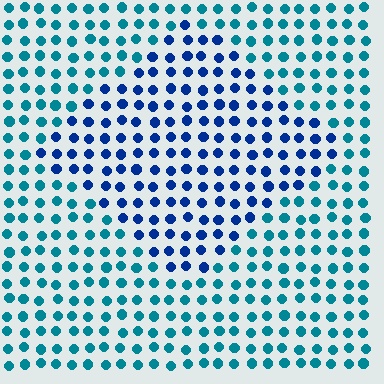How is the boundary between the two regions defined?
The boundary is defined purely by a slight shift in hue (about 36 degrees). Spacing, size, and orientation are identical on both sides.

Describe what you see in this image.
The image is filled with small teal elements in a uniform arrangement. A diamond-shaped region is visible where the elements are tinted to a slightly different hue, forming a subtle color boundary.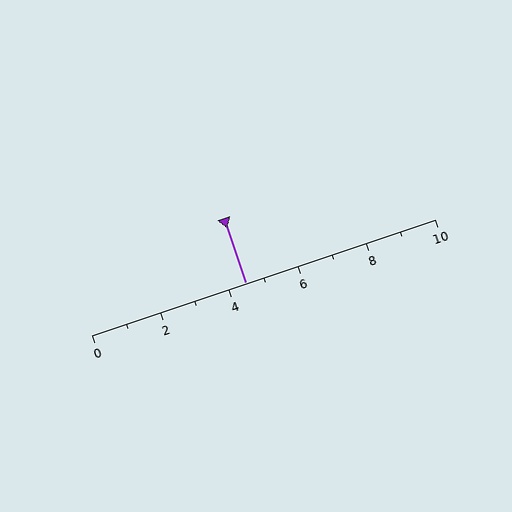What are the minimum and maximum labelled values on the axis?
The axis runs from 0 to 10.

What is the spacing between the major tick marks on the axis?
The major ticks are spaced 2 apart.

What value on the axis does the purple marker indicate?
The marker indicates approximately 4.5.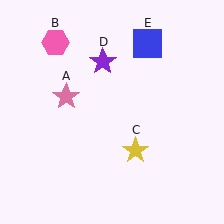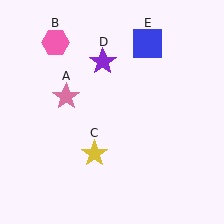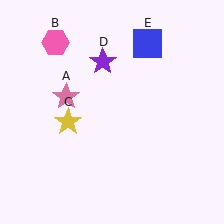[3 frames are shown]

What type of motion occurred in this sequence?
The yellow star (object C) rotated clockwise around the center of the scene.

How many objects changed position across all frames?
1 object changed position: yellow star (object C).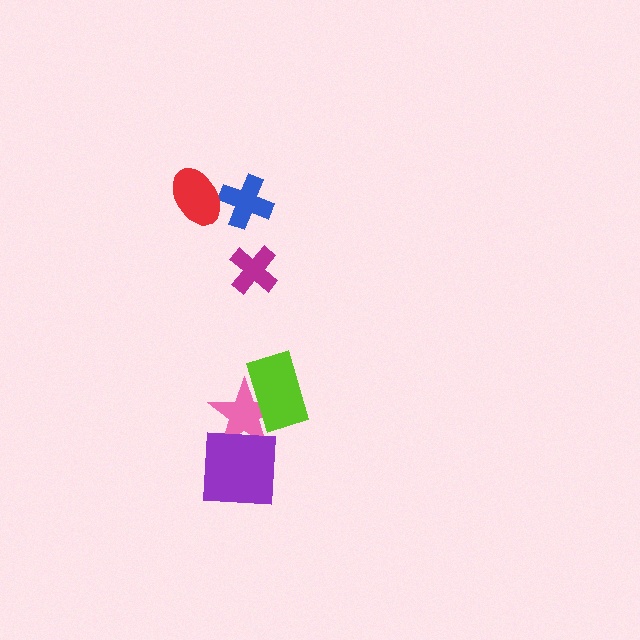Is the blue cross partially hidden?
Yes, it is partially covered by another shape.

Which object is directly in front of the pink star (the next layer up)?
The lime rectangle is directly in front of the pink star.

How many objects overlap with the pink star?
2 objects overlap with the pink star.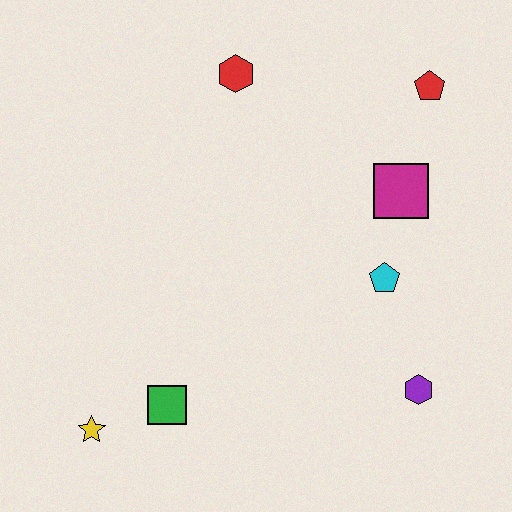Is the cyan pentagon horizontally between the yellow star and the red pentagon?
Yes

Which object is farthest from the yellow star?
The red pentagon is farthest from the yellow star.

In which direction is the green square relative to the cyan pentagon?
The green square is to the left of the cyan pentagon.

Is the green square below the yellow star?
No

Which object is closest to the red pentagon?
The magenta square is closest to the red pentagon.